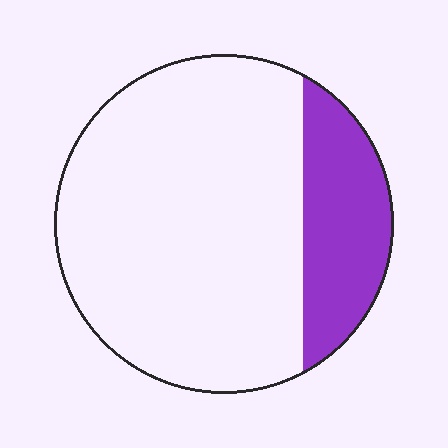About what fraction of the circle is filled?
About one fifth (1/5).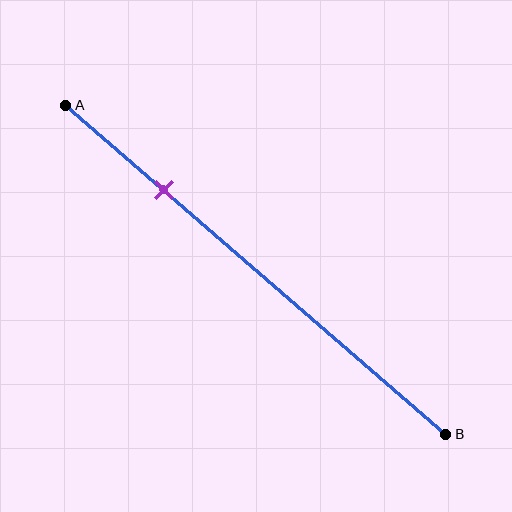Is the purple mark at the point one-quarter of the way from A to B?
Yes, the mark is approximately at the one-quarter point.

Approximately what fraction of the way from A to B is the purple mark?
The purple mark is approximately 25% of the way from A to B.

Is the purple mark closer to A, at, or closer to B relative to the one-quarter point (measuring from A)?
The purple mark is approximately at the one-quarter point of segment AB.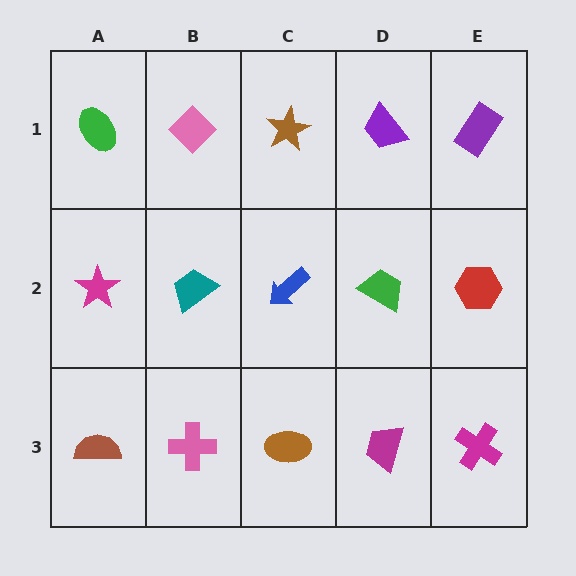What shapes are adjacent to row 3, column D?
A green trapezoid (row 2, column D), a brown ellipse (row 3, column C), a magenta cross (row 3, column E).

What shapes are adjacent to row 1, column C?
A blue arrow (row 2, column C), a pink diamond (row 1, column B), a purple trapezoid (row 1, column D).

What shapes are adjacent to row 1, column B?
A teal trapezoid (row 2, column B), a green ellipse (row 1, column A), a brown star (row 1, column C).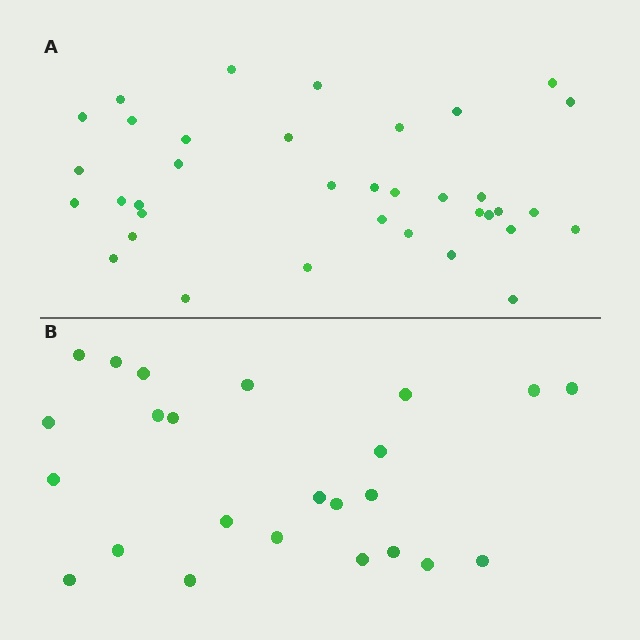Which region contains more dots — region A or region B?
Region A (the top region) has more dots.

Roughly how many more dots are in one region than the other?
Region A has roughly 12 or so more dots than region B.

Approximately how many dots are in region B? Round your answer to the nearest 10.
About 20 dots. (The exact count is 24, which rounds to 20.)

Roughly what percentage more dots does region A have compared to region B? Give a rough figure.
About 50% more.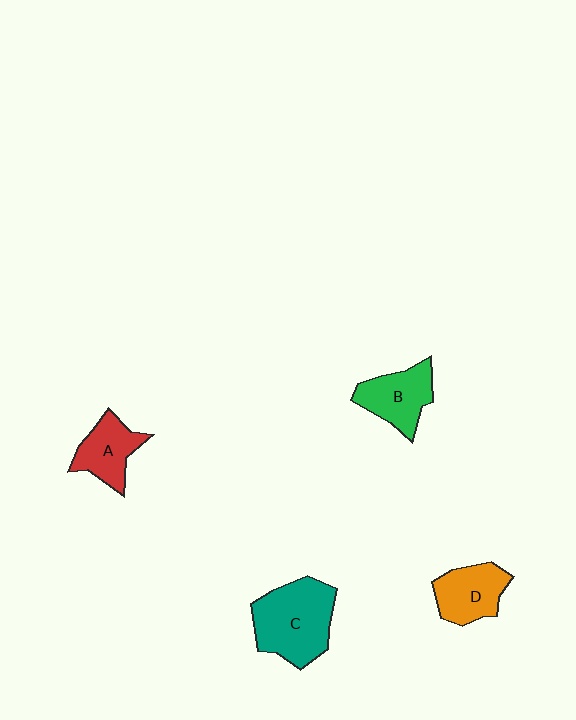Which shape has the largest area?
Shape C (teal).